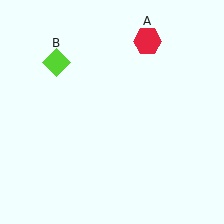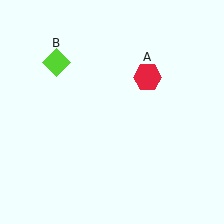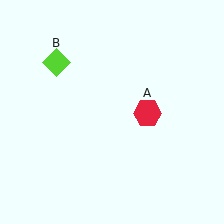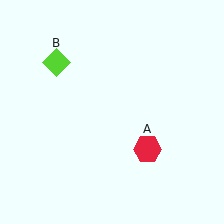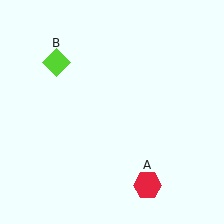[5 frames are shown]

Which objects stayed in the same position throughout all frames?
Lime diamond (object B) remained stationary.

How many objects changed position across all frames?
1 object changed position: red hexagon (object A).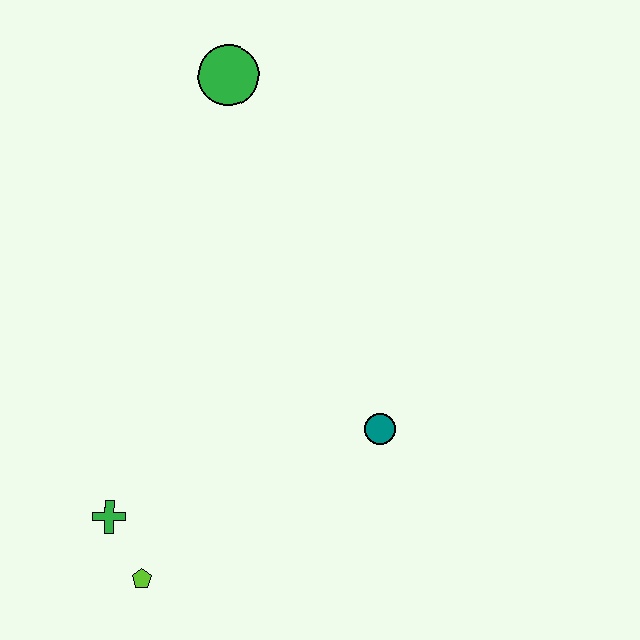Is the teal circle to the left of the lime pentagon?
No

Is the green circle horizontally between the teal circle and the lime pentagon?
Yes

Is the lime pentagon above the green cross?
No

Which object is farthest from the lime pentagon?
The green circle is farthest from the lime pentagon.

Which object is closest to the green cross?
The lime pentagon is closest to the green cross.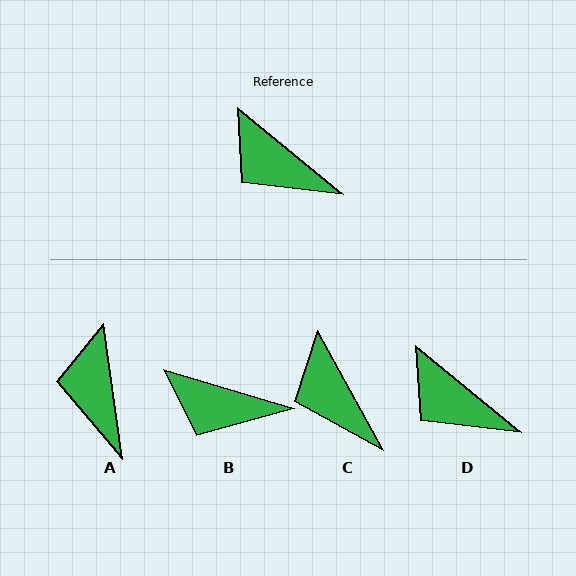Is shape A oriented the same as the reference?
No, it is off by about 43 degrees.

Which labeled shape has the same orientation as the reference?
D.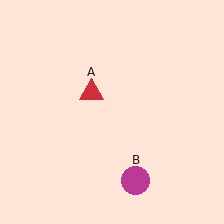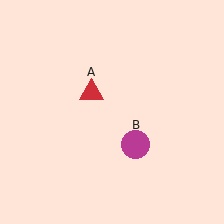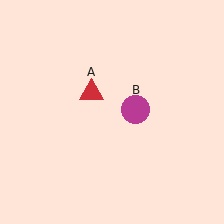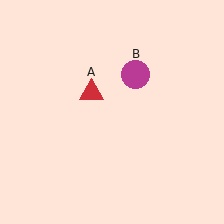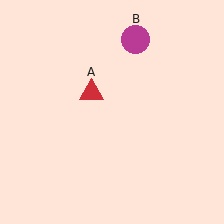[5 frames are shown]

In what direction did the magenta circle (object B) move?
The magenta circle (object B) moved up.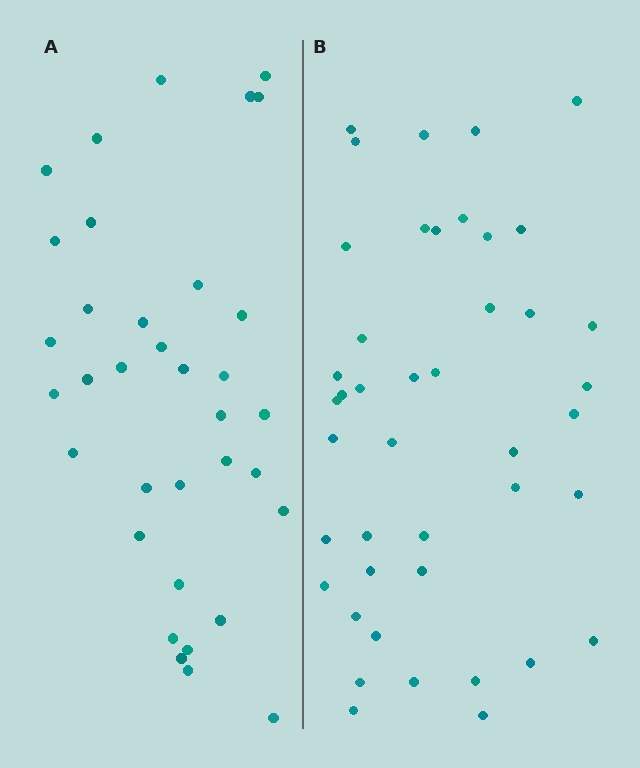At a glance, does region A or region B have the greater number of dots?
Region B (the right region) has more dots.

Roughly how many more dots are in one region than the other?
Region B has roughly 8 or so more dots than region A.